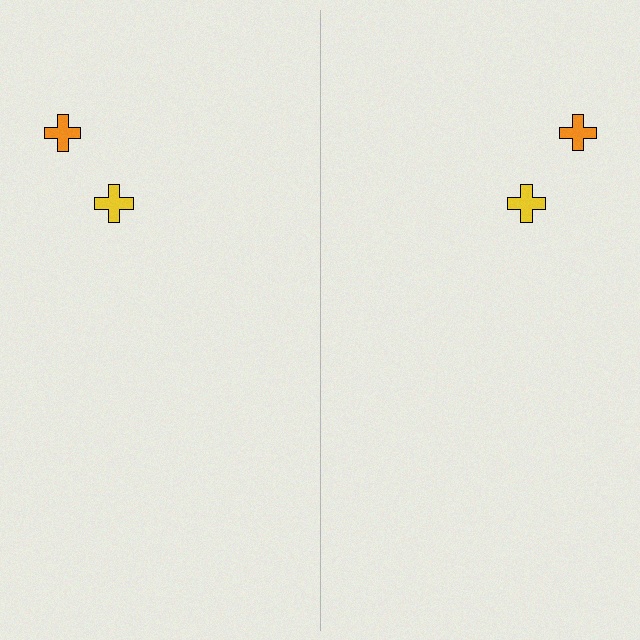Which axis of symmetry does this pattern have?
The pattern has a vertical axis of symmetry running through the center of the image.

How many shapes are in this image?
There are 4 shapes in this image.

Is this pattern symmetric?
Yes, this pattern has bilateral (reflection) symmetry.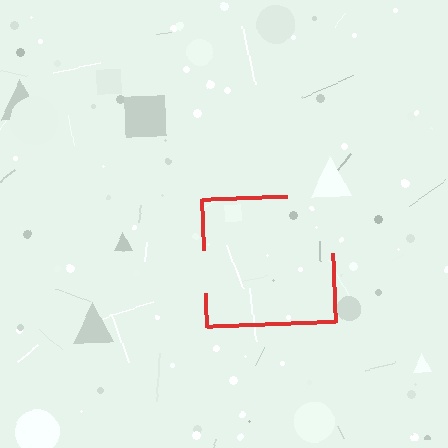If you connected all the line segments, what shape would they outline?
They would outline a square.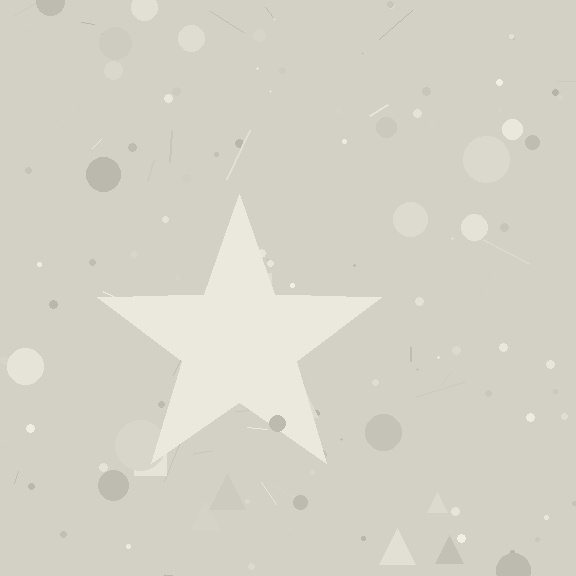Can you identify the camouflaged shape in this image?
The camouflaged shape is a star.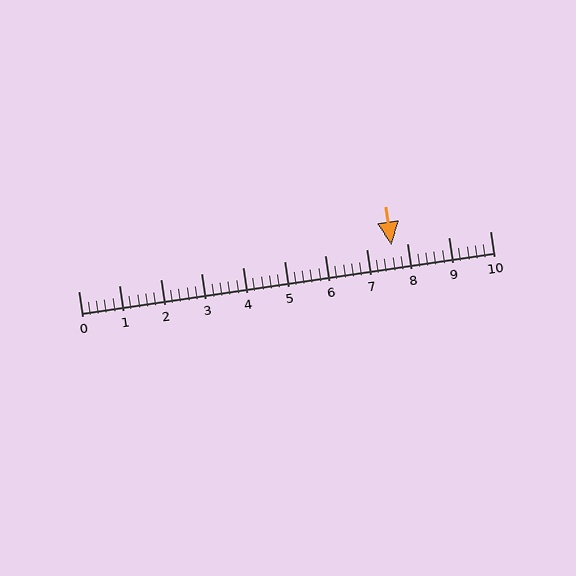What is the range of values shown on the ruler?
The ruler shows values from 0 to 10.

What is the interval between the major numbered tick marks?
The major tick marks are spaced 1 units apart.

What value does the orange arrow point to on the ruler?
The orange arrow points to approximately 7.6.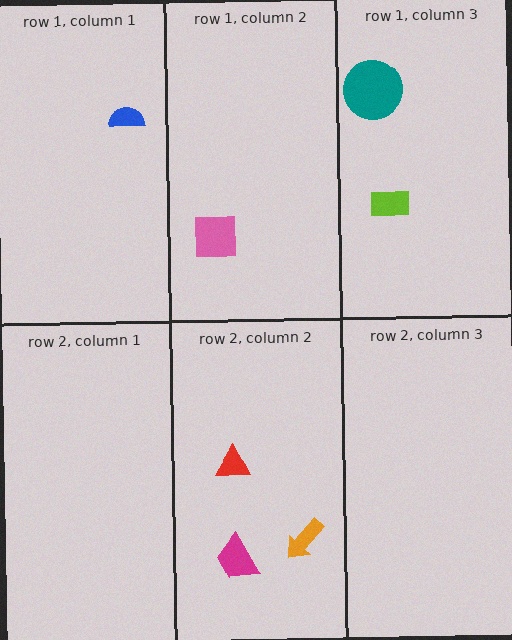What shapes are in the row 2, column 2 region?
The orange arrow, the red triangle, the magenta trapezoid.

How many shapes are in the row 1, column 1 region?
1.